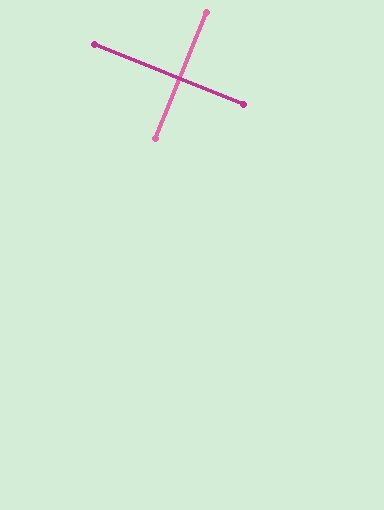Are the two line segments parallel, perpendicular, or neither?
Perpendicular — they meet at approximately 90°.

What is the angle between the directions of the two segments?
Approximately 90 degrees.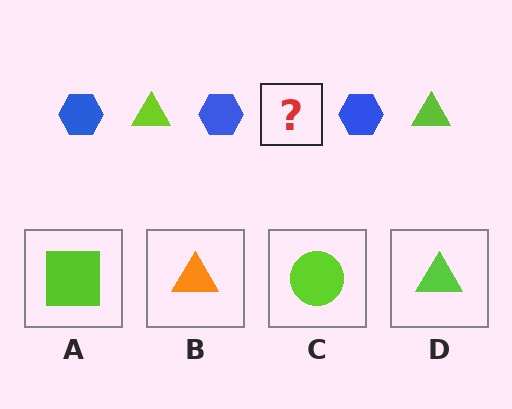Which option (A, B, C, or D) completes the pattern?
D.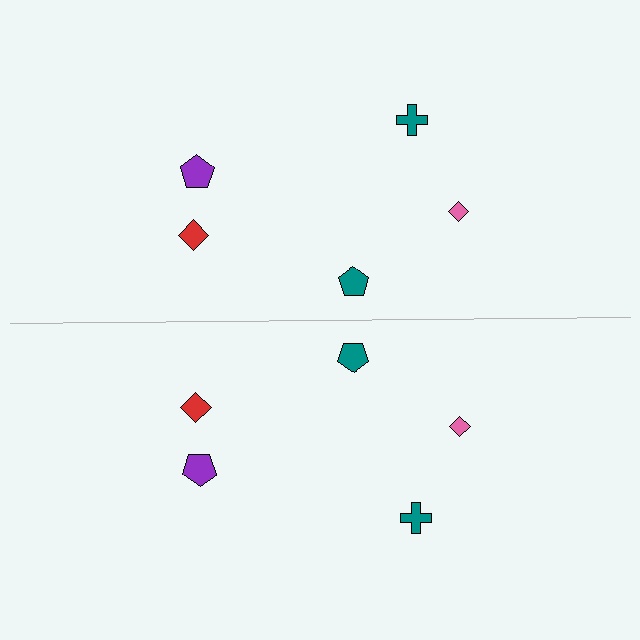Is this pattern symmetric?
Yes, this pattern has bilateral (reflection) symmetry.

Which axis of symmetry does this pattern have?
The pattern has a horizontal axis of symmetry running through the center of the image.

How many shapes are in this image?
There are 10 shapes in this image.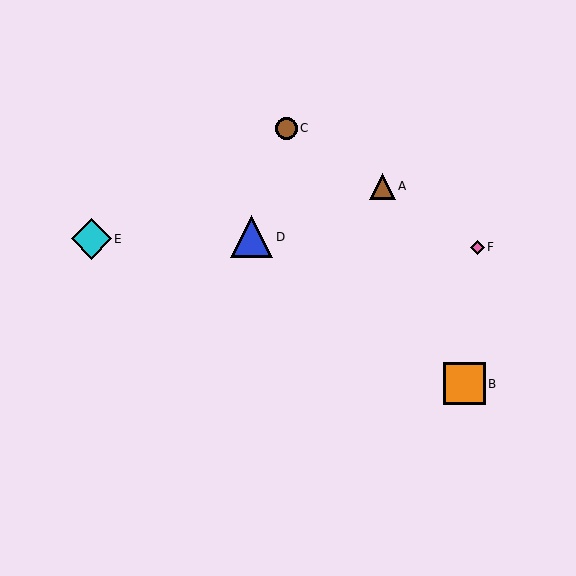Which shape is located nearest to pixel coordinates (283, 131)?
The brown circle (labeled C) at (286, 128) is nearest to that location.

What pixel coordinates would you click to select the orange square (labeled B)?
Click at (465, 384) to select the orange square B.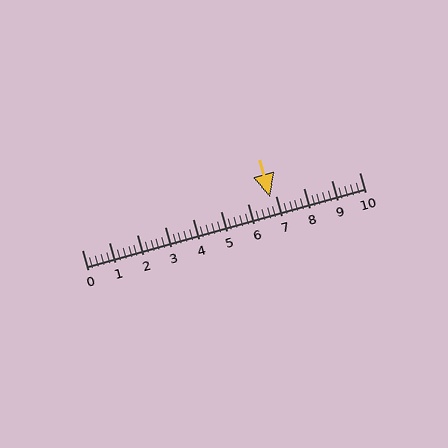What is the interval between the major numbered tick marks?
The major tick marks are spaced 1 units apart.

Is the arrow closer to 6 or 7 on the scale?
The arrow is closer to 7.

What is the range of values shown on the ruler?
The ruler shows values from 0 to 10.